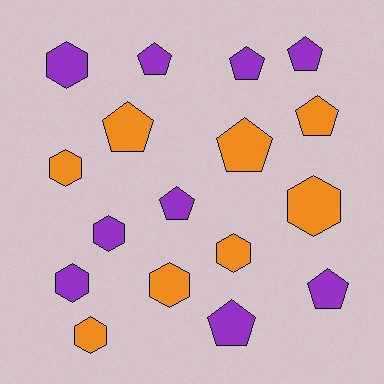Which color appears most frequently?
Purple, with 9 objects.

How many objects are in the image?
There are 17 objects.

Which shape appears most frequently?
Pentagon, with 9 objects.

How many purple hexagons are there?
There are 3 purple hexagons.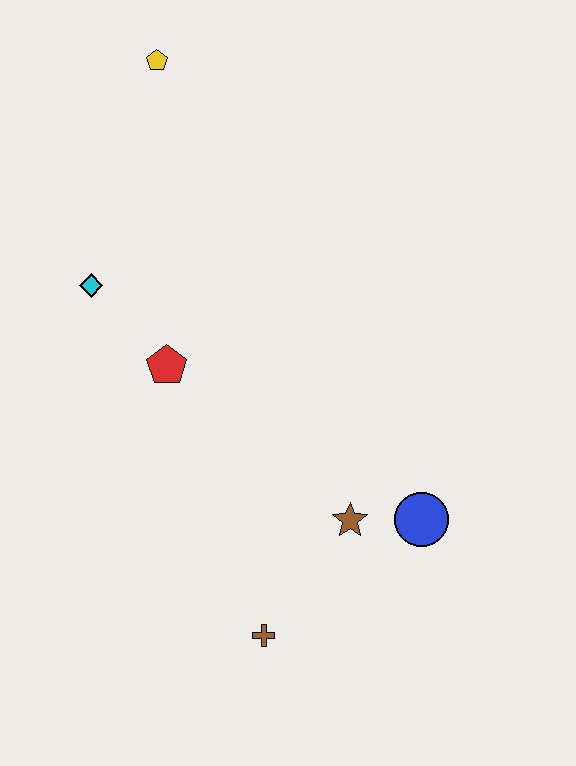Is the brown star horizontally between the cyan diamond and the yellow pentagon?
No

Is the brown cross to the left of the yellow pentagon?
No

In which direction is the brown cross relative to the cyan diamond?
The brown cross is below the cyan diamond.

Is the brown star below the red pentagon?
Yes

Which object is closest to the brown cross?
The brown star is closest to the brown cross.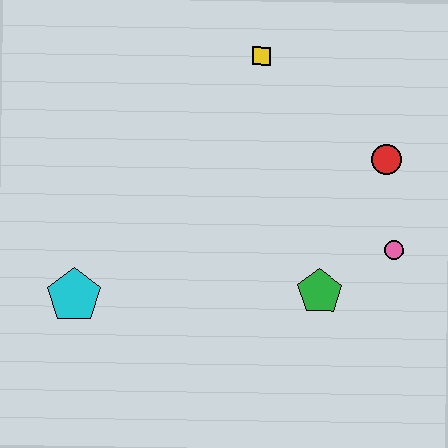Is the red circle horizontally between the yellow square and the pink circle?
Yes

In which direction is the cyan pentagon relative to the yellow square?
The cyan pentagon is below the yellow square.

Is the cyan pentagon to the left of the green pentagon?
Yes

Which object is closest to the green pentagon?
The pink circle is closest to the green pentagon.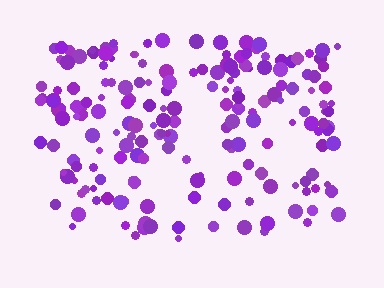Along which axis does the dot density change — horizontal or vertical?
Vertical.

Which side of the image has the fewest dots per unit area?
The bottom.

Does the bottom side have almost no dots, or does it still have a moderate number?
Still a moderate number, just noticeably fewer than the top.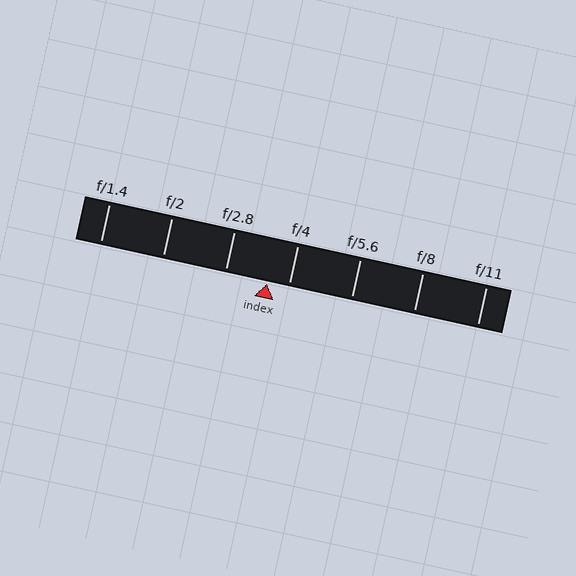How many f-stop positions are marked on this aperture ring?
There are 7 f-stop positions marked.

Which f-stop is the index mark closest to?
The index mark is closest to f/4.